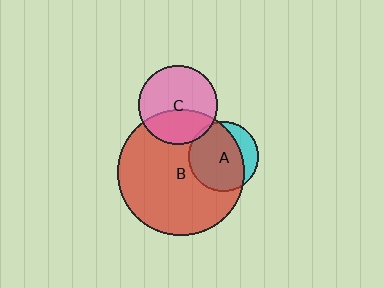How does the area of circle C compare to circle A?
Approximately 1.3 times.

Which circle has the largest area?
Circle B (red).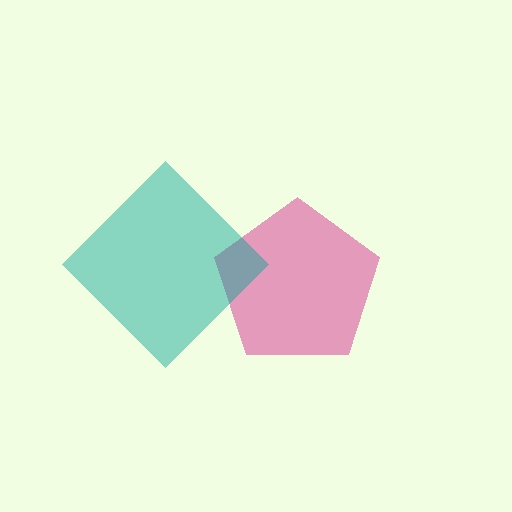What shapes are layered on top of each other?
The layered shapes are: a magenta pentagon, a teal diamond.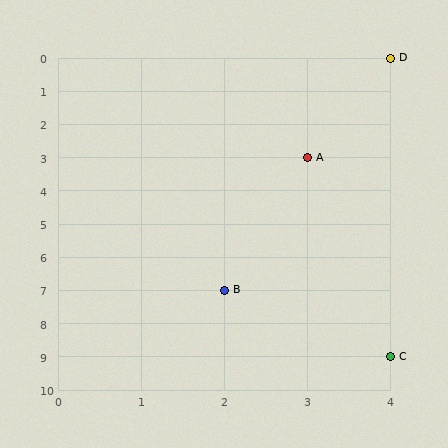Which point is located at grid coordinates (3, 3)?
Point A is at (3, 3).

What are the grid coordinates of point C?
Point C is at grid coordinates (4, 9).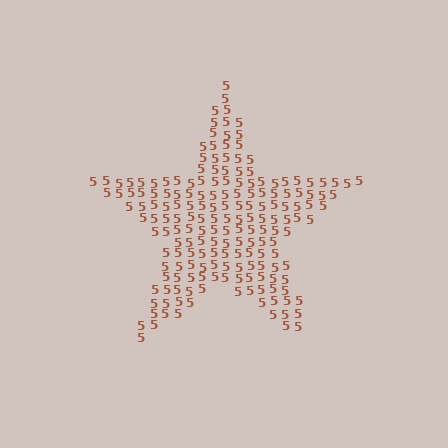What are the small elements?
The small elements are digit 5's.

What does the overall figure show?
The overall figure shows a star.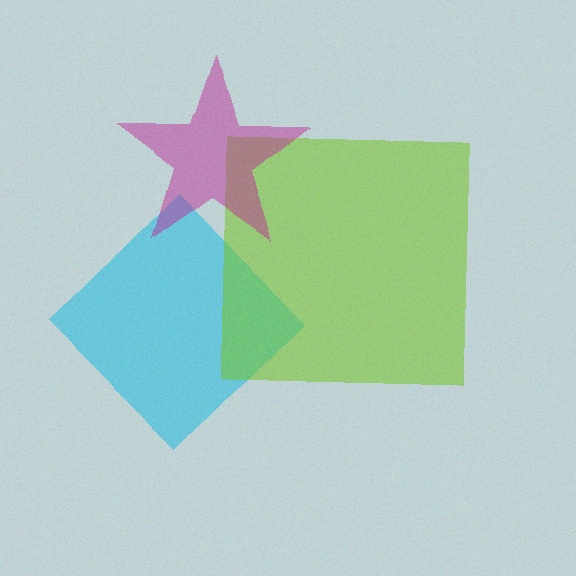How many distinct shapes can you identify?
There are 3 distinct shapes: a cyan diamond, a lime square, a magenta star.